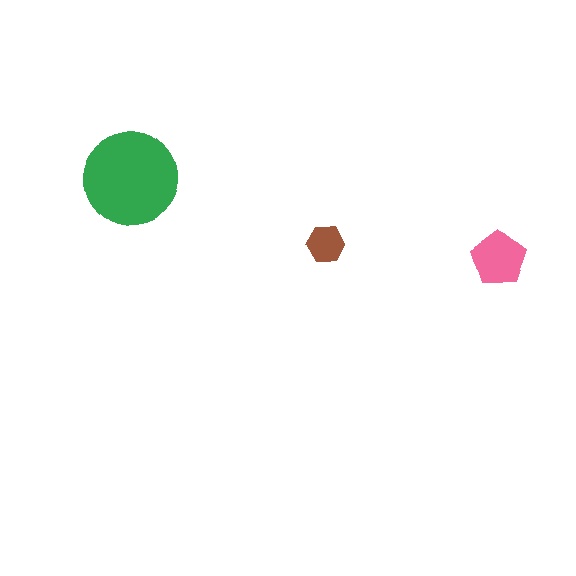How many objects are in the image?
There are 3 objects in the image.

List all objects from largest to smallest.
The green circle, the pink pentagon, the brown hexagon.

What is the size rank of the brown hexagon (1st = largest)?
3rd.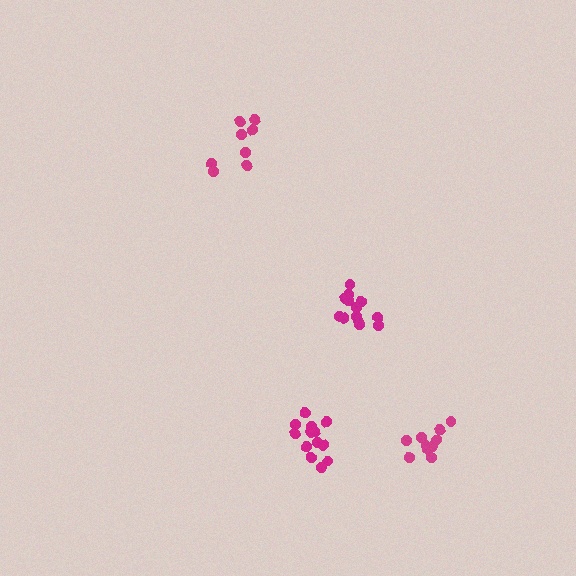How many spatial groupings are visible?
There are 4 spatial groupings.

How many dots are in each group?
Group 1: 8 dots, Group 2: 13 dots, Group 3: 10 dots, Group 4: 13 dots (44 total).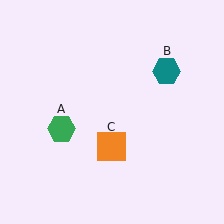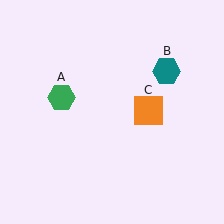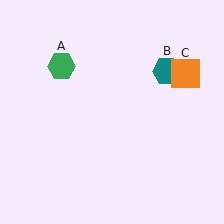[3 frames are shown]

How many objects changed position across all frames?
2 objects changed position: green hexagon (object A), orange square (object C).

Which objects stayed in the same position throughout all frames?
Teal hexagon (object B) remained stationary.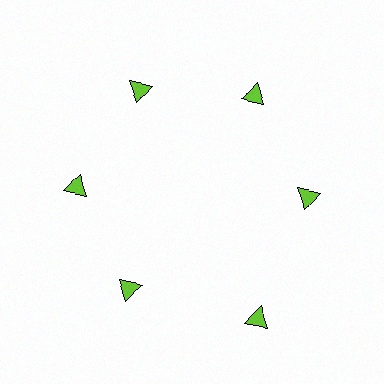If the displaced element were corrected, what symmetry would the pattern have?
It would have 6-fold rotational symmetry — the pattern would map onto itself every 60 degrees.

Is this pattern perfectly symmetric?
No. The 6 lime triangles are arranged in a ring, but one element near the 5 o'clock position is pushed outward from the center, breaking the 6-fold rotational symmetry.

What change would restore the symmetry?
The symmetry would be restored by moving it inward, back onto the ring so that all 6 triangles sit at equal angles and equal distance from the center.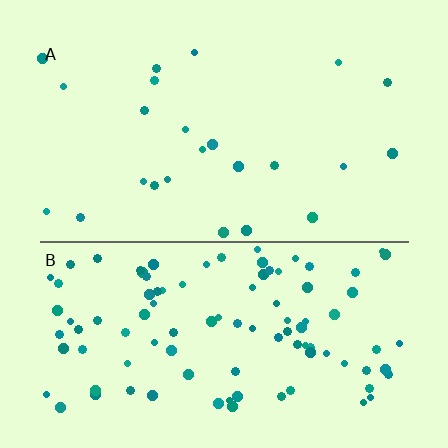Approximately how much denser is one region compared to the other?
Approximately 4.3× — region B over region A.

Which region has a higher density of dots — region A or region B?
B (the bottom).